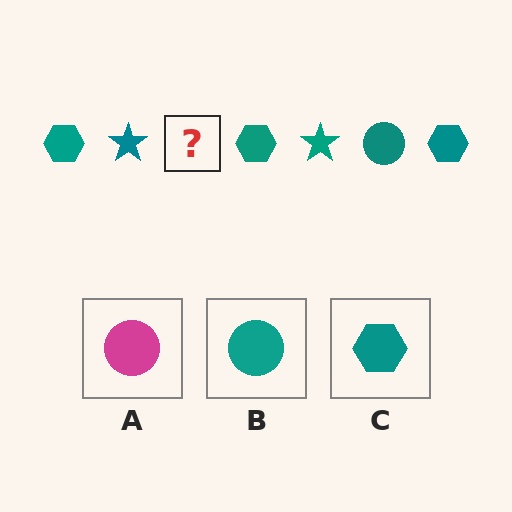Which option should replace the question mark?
Option B.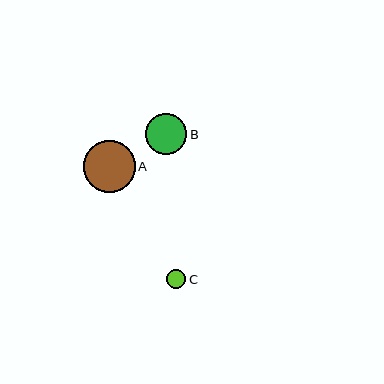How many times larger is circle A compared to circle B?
Circle A is approximately 1.2 times the size of circle B.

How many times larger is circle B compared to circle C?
Circle B is approximately 2.1 times the size of circle C.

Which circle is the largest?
Circle A is the largest with a size of approximately 52 pixels.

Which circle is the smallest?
Circle C is the smallest with a size of approximately 20 pixels.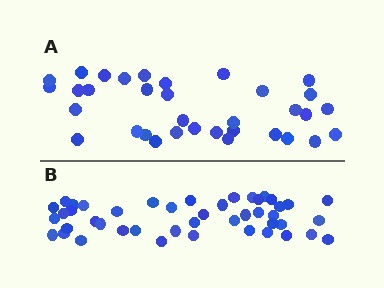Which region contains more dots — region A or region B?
Region B (the bottom region) has more dots.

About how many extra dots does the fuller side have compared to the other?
Region B has roughly 12 or so more dots than region A.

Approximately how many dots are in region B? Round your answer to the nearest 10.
About 40 dots. (The exact count is 45, which rounds to 40.)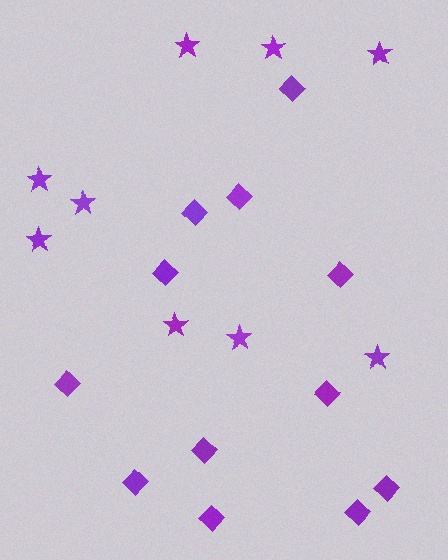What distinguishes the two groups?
There are 2 groups: one group of diamonds (12) and one group of stars (9).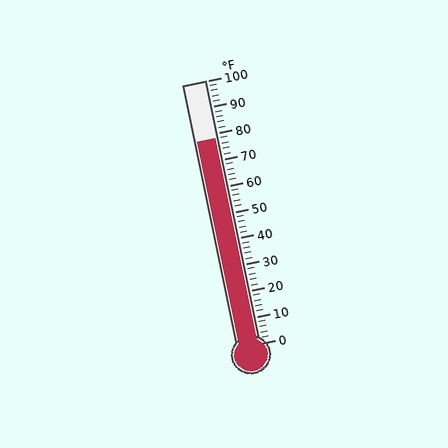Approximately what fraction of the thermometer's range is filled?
The thermometer is filled to approximately 80% of its range.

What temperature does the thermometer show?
The thermometer shows approximately 78°F.